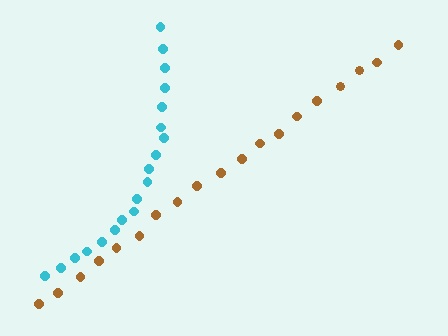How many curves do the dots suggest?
There are 2 distinct paths.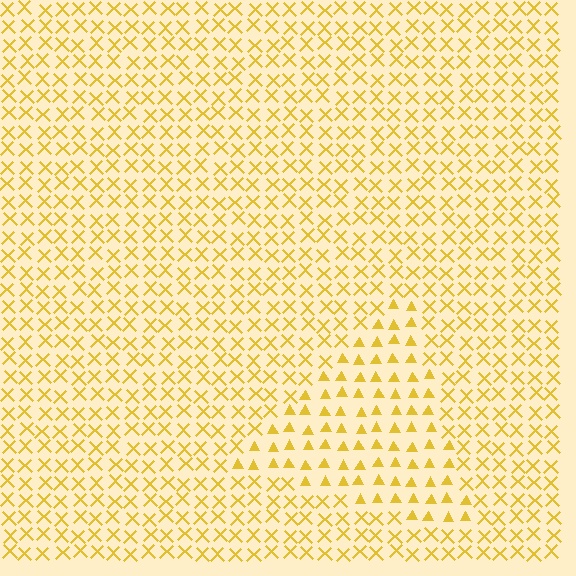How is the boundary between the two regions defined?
The boundary is defined by a change in element shape: triangles inside vs. X marks outside. All elements share the same color and spacing.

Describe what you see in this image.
The image is filled with small yellow elements arranged in a uniform grid. A triangle-shaped region contains triangles, while the surrounding area contains X marks. The boundary is defined purely by the change in element shape.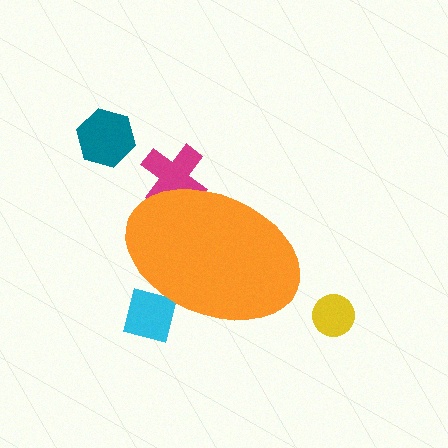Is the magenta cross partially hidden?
Yes, the magenta cross is partially hidden behind the orange ellipse.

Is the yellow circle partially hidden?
No, the yellow circle is fully visible.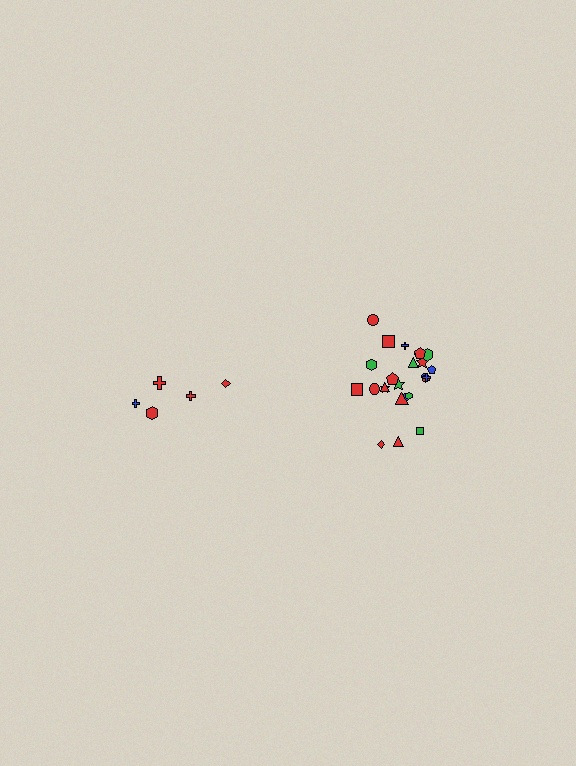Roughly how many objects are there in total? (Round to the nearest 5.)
Roughly 30 objects in total.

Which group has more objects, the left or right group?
The right group.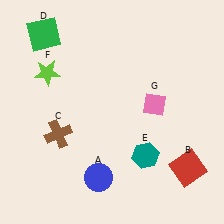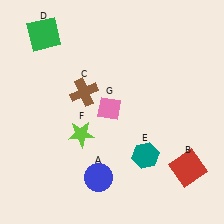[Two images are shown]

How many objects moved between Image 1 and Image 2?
3 objects moved between the two images.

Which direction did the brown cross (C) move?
The brown cross (C) moved up.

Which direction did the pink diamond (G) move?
The pink diamond (G) moved left.